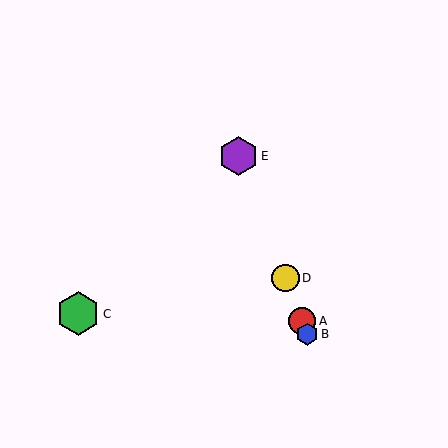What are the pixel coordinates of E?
Object E is at (239, 156).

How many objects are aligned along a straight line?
4 objects (A, B, D, E) are aligned along a straight line.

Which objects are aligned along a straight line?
Objects A, B, D, E are aligned along a straight line.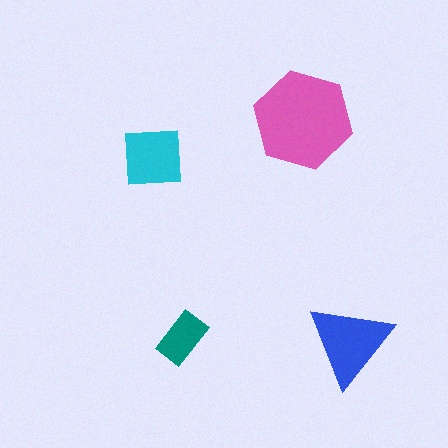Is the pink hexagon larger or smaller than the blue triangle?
Larger.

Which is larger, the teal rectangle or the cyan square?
The cyan square.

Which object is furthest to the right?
The blue triangle is rightmost.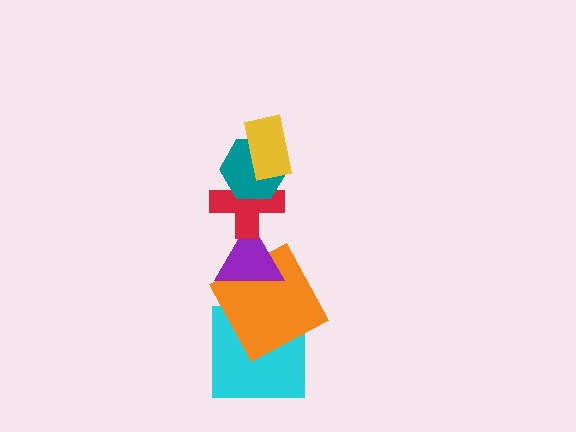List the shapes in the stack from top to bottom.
From top to bottom: the yellow rectangle, the teal hexagon, the red cross, the purple triangle, the orange square, the cyan square.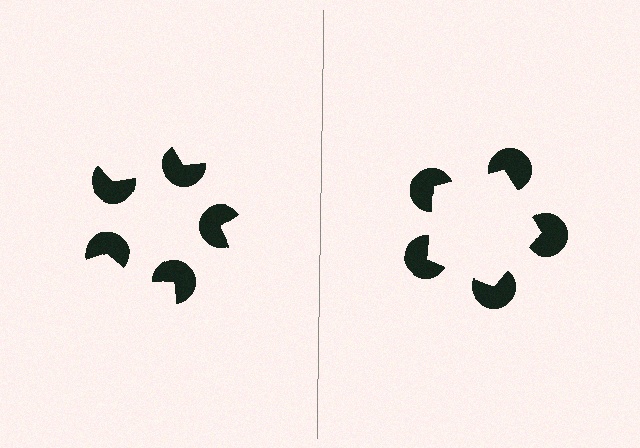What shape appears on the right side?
An illusory pentagon.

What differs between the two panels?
The pac-man discs are positioned identically on both sides; only the wedge orientations differ. On the right they align to a pentagon; on the left they are misaligned.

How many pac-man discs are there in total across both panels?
10 — 5 on each side.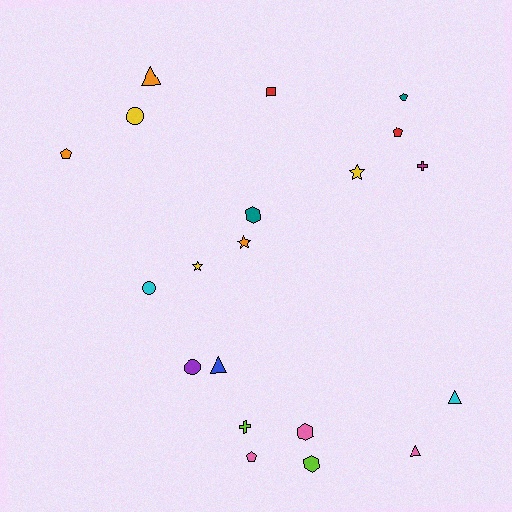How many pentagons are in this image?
There are 4 pentagons.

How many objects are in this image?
There are 20 objects.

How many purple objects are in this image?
There is 1 purple object.